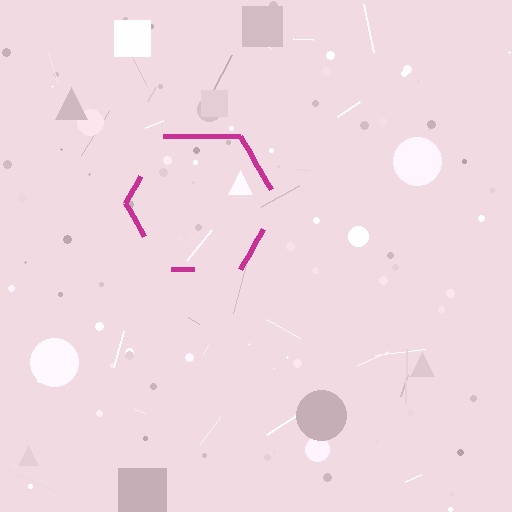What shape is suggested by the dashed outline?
The dashed outline suggests a hexagon.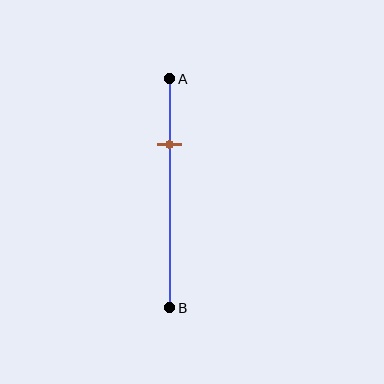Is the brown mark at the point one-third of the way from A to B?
No, the mark is at about 30% from A, not at the 33% one-third point.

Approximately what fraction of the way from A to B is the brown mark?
The brown mark is approximately 30% of the way from A to B.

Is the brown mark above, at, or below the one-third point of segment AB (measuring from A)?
The brown mark is above the one-third point of segment AB.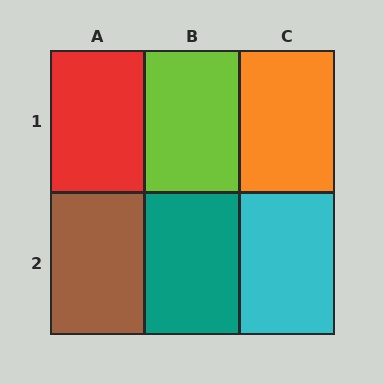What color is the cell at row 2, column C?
Cyan.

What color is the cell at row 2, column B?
Teal.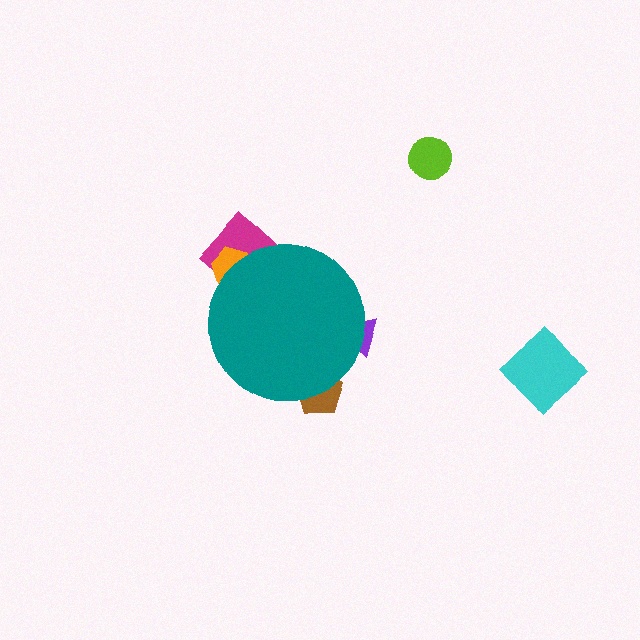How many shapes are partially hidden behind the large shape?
4 shapes are partially hidden.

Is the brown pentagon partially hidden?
Yes, the brown pentagon is partially hidden behind the teal circle.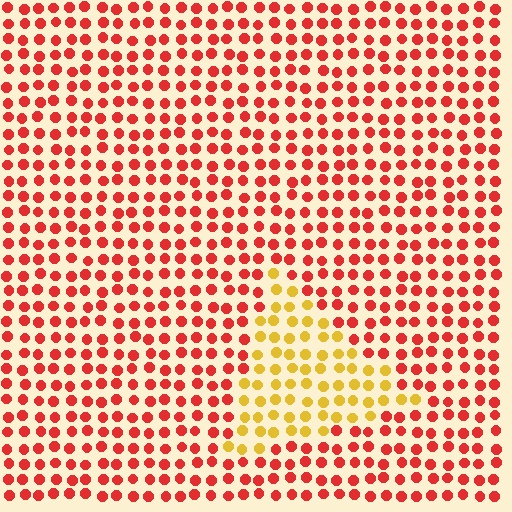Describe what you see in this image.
The image is filled with small red elements in a uniform arrangement. A triangle-shaped region is visible where the elements are tinted to a slightly different hue, forming a subtle color boundary.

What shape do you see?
I see a triangle.